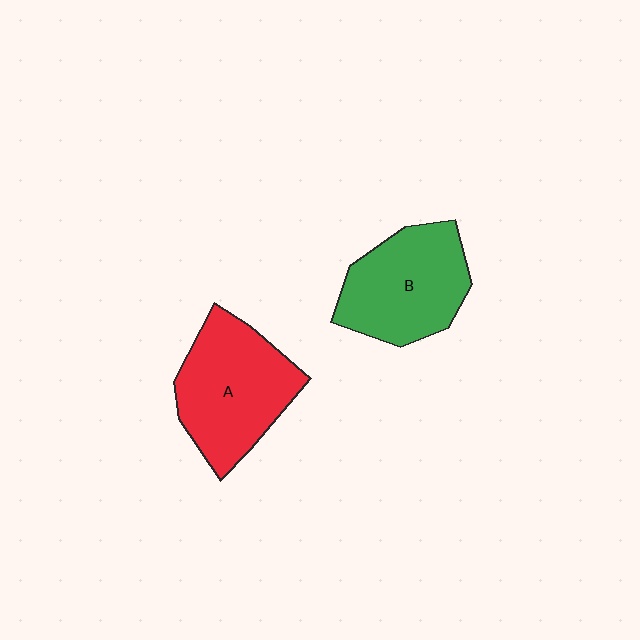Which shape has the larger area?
Shape A (red).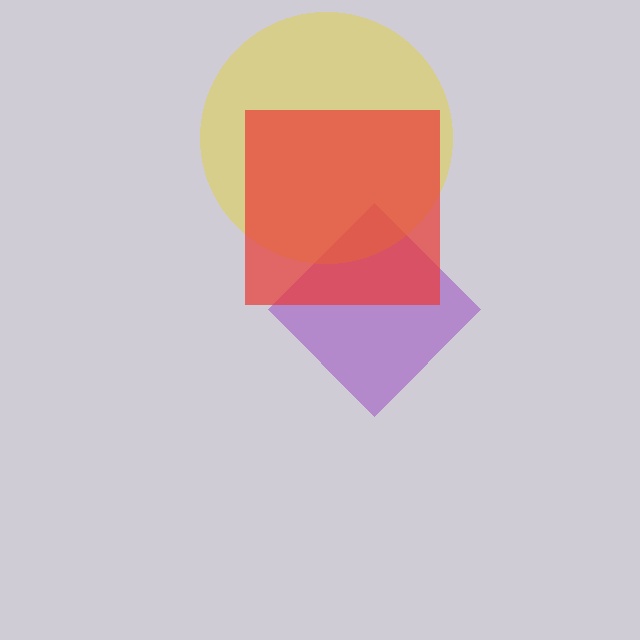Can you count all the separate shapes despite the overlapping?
Yes, there are 3 separate shapes.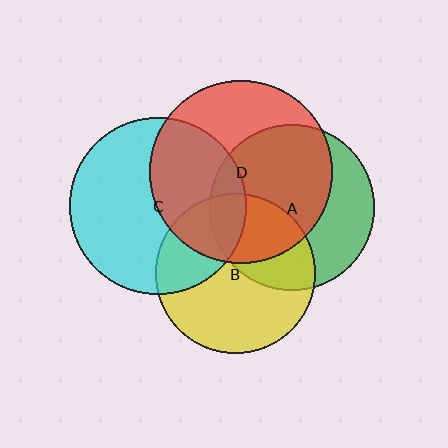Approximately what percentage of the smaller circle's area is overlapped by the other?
Approximately 40%.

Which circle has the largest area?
Circle D (red).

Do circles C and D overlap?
Yes.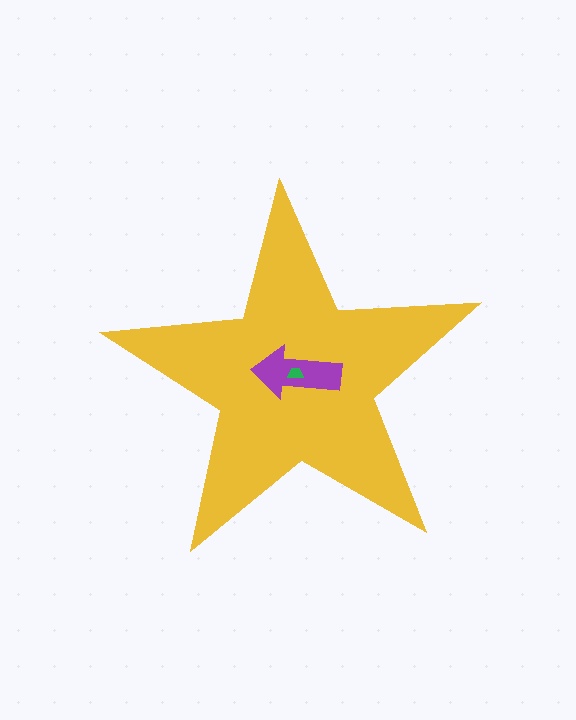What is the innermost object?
The green trapezoid.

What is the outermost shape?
The yellow star.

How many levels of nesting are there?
3.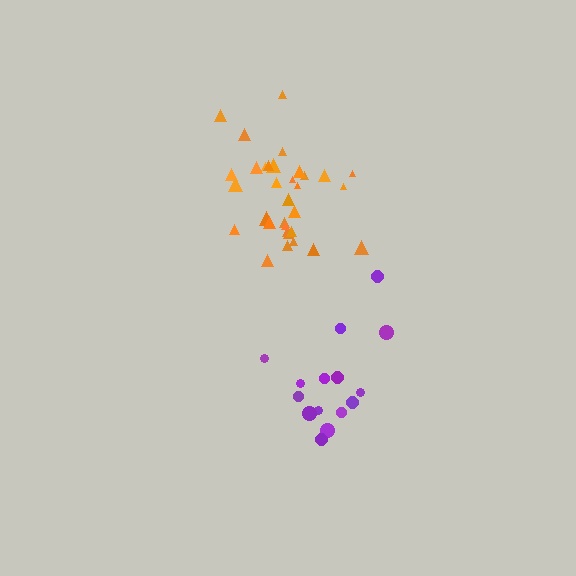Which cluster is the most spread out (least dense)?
Purple.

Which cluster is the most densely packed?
Orange.